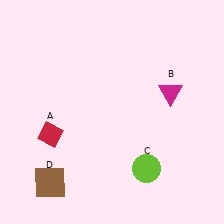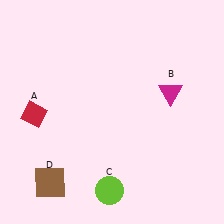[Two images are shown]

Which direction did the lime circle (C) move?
The lime circle (C) moved left.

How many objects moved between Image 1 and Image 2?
2 objects moved between the two images.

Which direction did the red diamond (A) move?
The red diamond (A) moved up.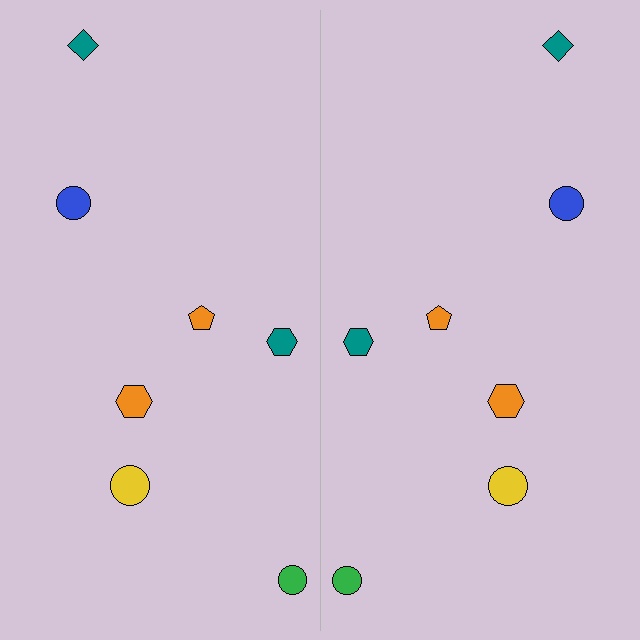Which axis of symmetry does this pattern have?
The pattern has a vertical axis of symmetry running through the center of the image.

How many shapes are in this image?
There are 14 shapes in this image.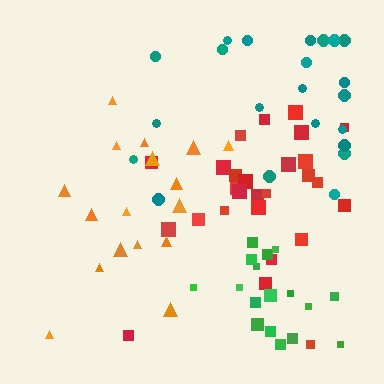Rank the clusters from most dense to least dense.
green, red, teal, orange.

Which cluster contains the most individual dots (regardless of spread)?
Red (27).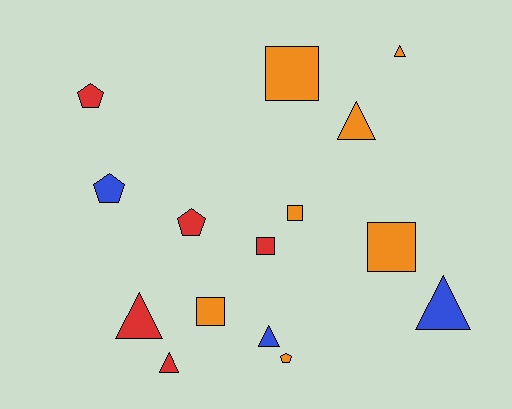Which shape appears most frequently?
Triangle, with 6 objects.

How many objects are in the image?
There are 15 objects.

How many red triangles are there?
There are 2 red triangles.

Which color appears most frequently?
Orange, with 7 objects.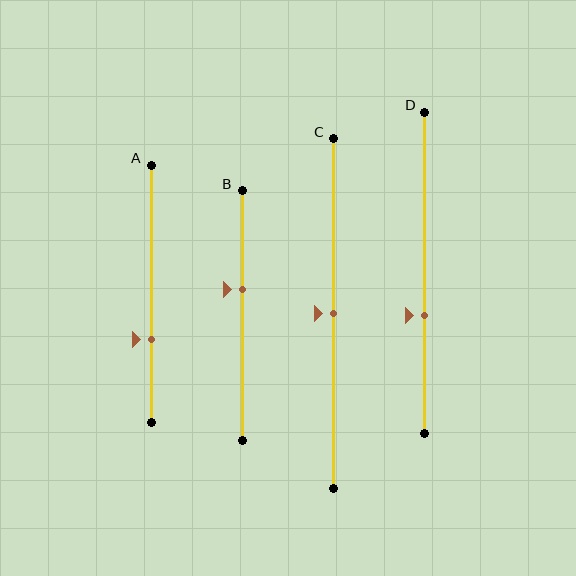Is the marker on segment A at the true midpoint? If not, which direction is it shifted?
No, the marker on segment A is shifted downward by about 18% of the segment length.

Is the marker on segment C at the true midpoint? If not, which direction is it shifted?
Yes, the marker on segment C is at the true midpoint.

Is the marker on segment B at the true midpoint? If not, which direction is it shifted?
No, the marker on segment B is shifted upward by about 10% of the segment length.